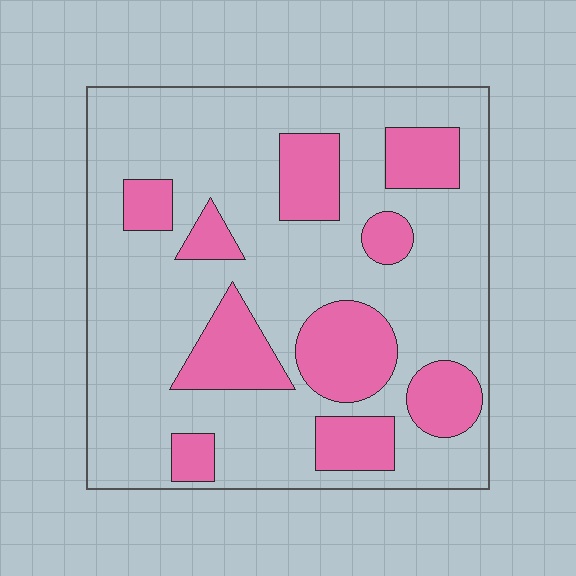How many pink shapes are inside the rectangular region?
10.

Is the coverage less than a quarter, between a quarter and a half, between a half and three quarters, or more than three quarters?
Between a quarter and a half.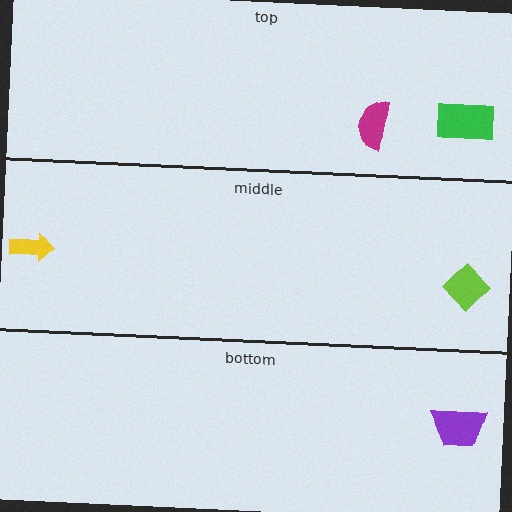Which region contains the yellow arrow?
The middle region.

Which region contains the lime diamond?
The middle region.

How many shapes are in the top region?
2.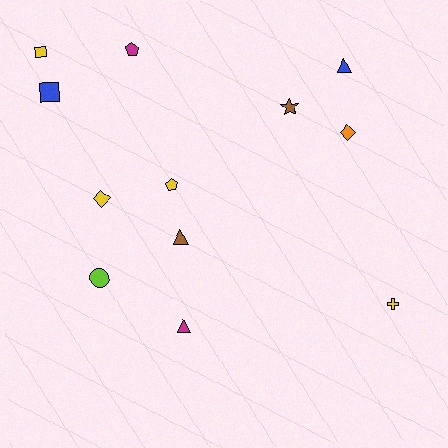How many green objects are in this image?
There are no green objects.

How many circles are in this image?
There is 1 circle.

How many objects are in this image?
There are 12 objects.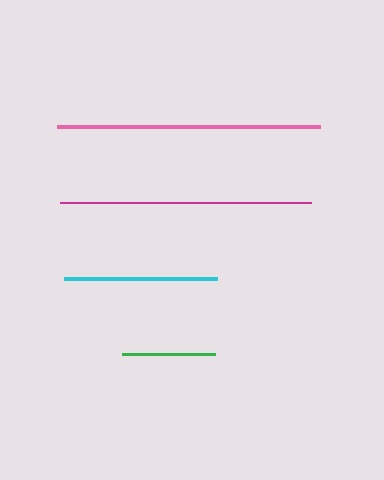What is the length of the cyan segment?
The cyan segment is approximately 153 pixels long.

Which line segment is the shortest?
The green line is the shortest at approximately 93 pixels.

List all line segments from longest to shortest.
From longest to shortest: pink, magenta, cyan, green.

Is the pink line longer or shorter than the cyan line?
The pink line is longer than the cyan line.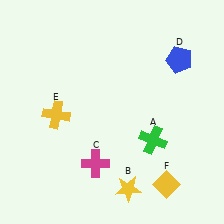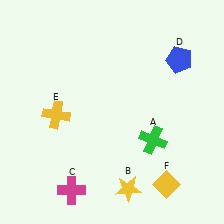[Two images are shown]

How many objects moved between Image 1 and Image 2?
1 object moved between the two images.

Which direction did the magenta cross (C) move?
The magenta cross (C) moved down.